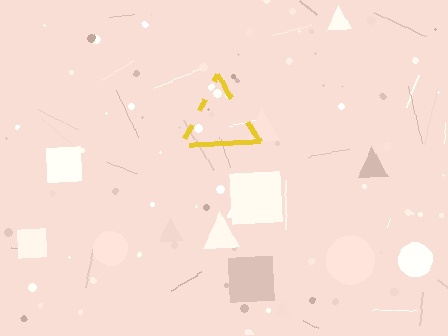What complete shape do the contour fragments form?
The contour fragments form a triangle.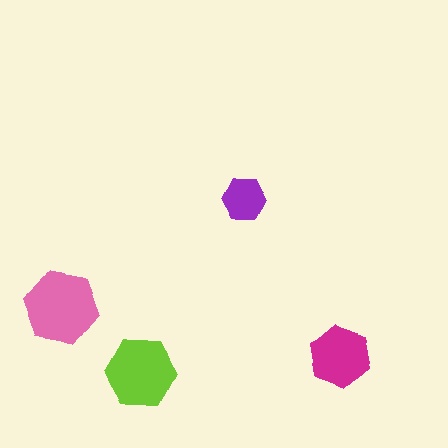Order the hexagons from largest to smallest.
the pink one, the lime one, the magenta one, the purple one.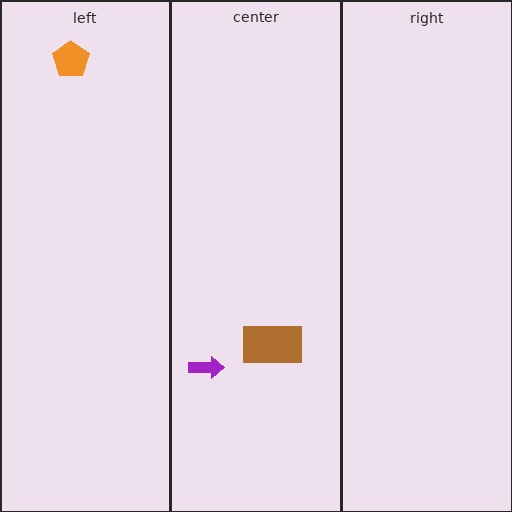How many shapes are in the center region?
2.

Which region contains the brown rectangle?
The center region.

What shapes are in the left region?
The orange pentagon.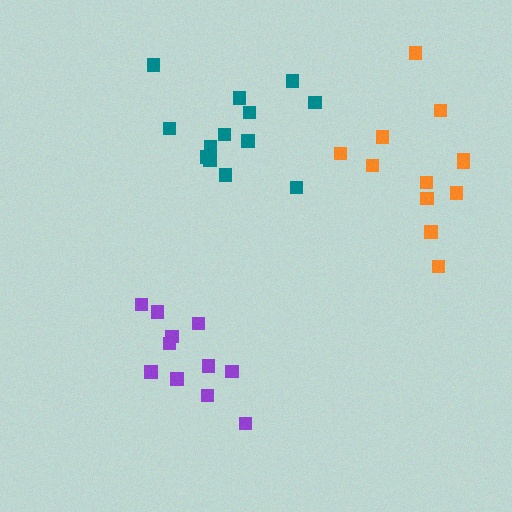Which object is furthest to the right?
The orange cluster is rightmost.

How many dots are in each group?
Group 1: 11 dots, Group 2: 13 dots, Group 3: 12 dots (36 total).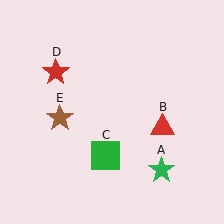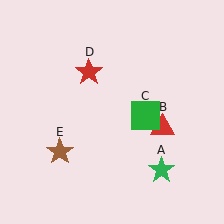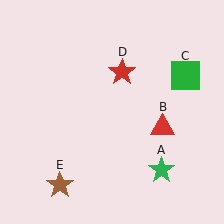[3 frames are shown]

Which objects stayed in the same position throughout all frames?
Green star (object A) and red triangle (object B) remained stationary.